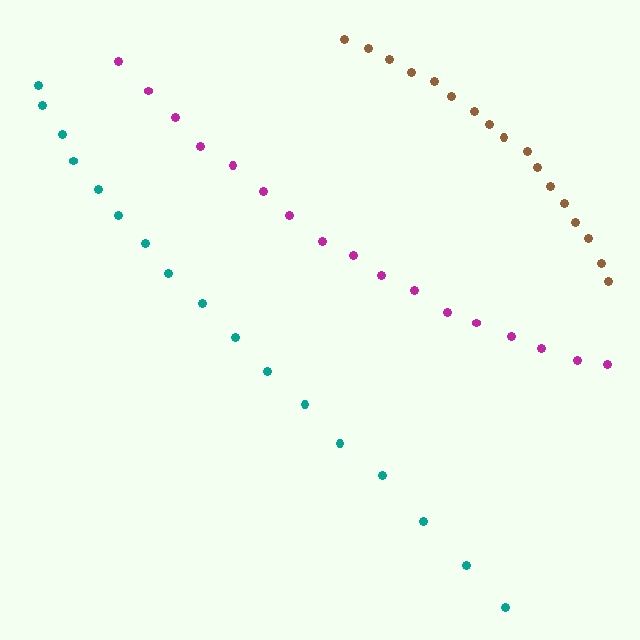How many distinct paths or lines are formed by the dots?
There are 3 distinct paths.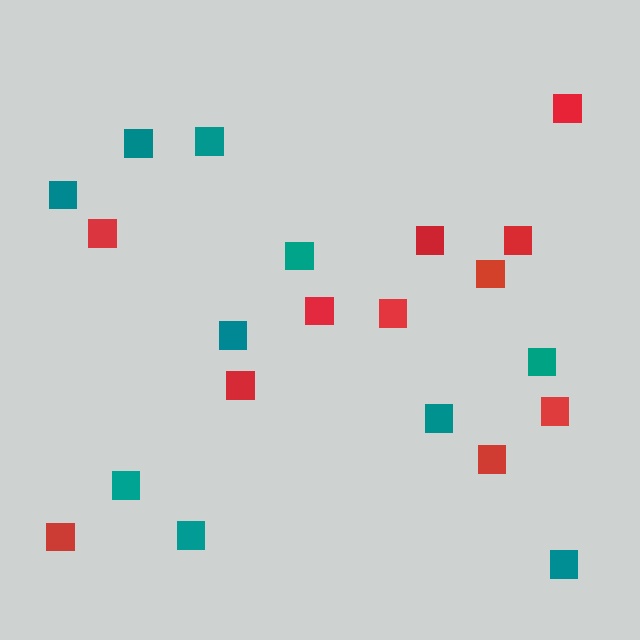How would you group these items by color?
There are 2 groups: one group of teal squares (10) and one group of red squares (11).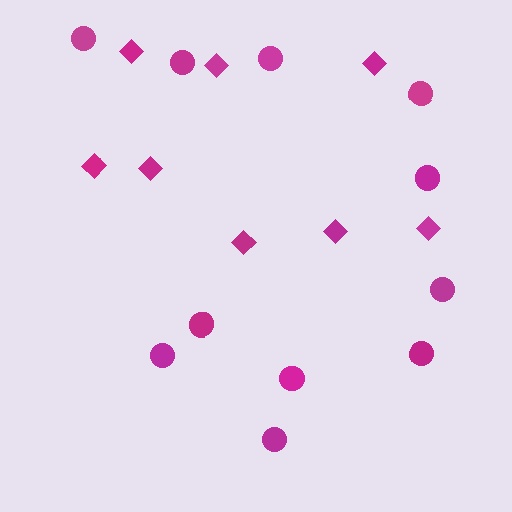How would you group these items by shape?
There are 2 groups: one group of diamonds (8) and one group of circles (11).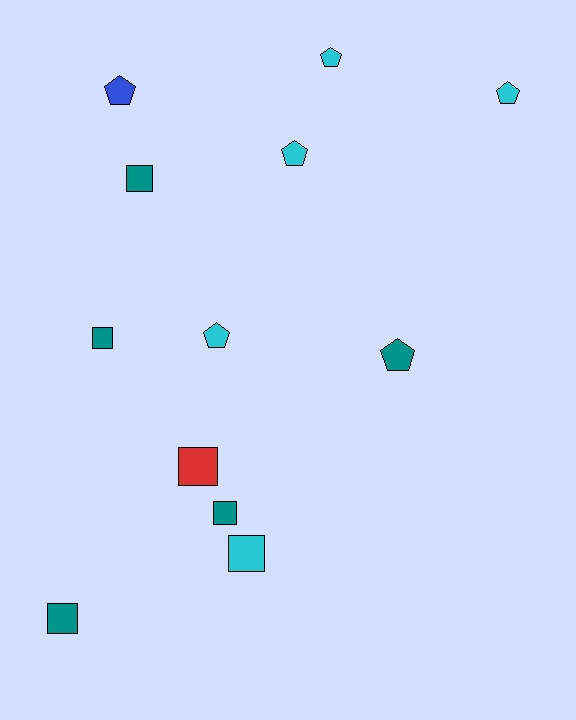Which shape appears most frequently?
Square, with 6 objects.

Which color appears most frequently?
Teal, with 5 objects.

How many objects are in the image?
There are 12 objects.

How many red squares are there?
There is 1 red square.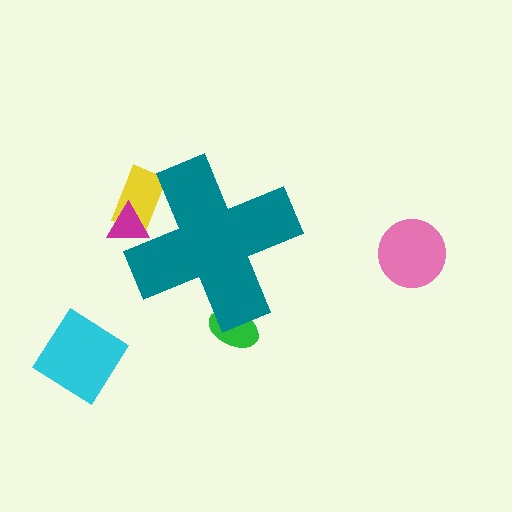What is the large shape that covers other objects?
A teal cross.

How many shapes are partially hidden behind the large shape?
3 shapes are partially hidden.